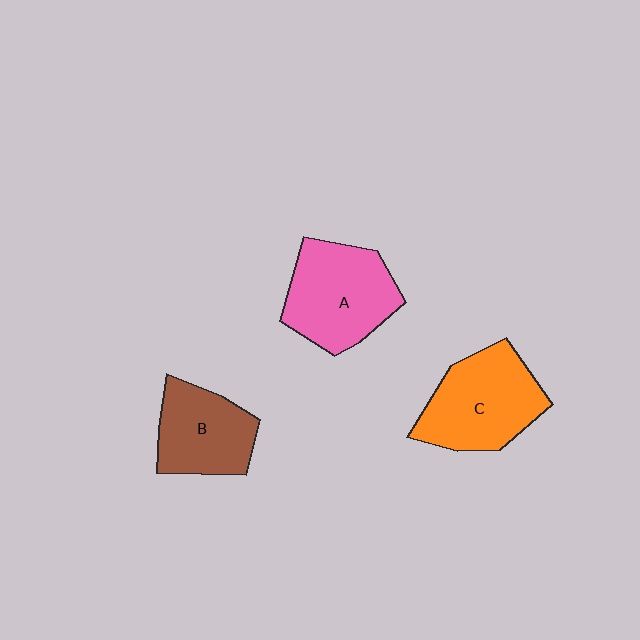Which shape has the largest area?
Shape C (orange).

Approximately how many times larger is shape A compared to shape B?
Approximately 1.2 times.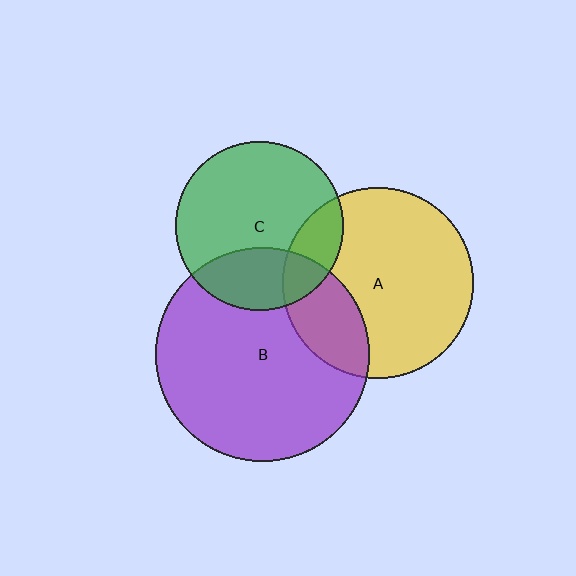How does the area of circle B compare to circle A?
Approximately 1.2 times.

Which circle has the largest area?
Circle B (purple).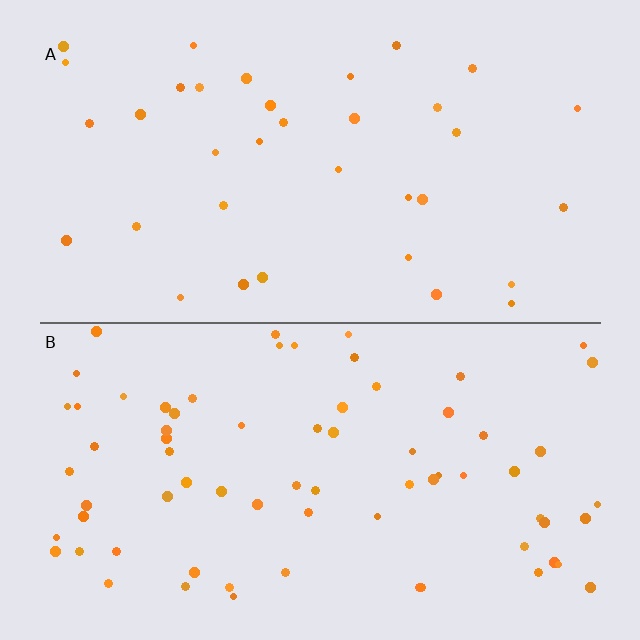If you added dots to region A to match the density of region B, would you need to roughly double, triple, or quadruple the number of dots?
Approximately double.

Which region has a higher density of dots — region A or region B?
B (the bottom).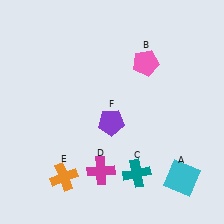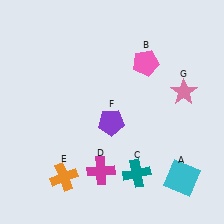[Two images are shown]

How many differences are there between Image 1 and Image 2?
There is 1 difference between the two images.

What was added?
A pink star (G) was added in Image 2.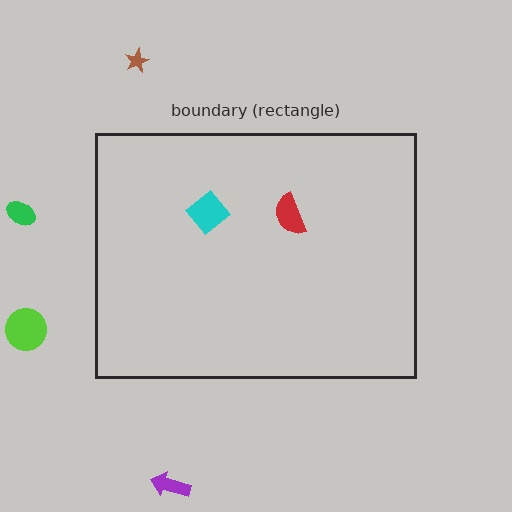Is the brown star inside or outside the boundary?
Outside.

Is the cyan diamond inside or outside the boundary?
Inside.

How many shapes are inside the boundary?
2 inside, 4 outside.